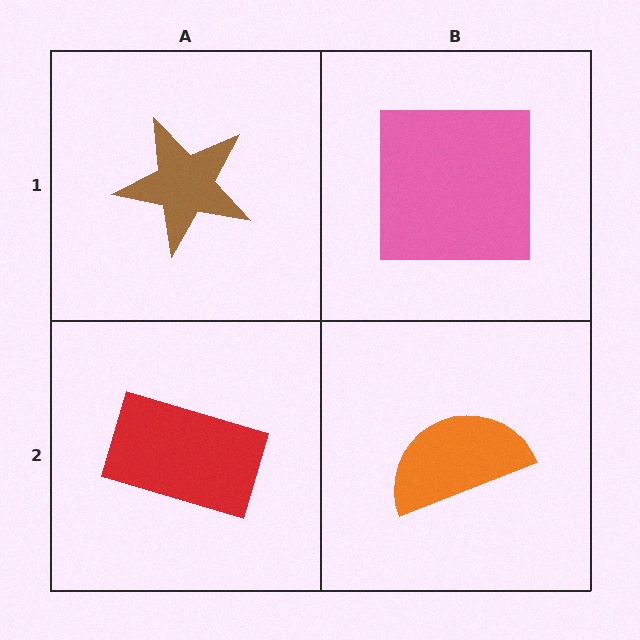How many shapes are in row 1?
2 shapes.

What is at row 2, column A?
A red rectangle.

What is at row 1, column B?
A pink square.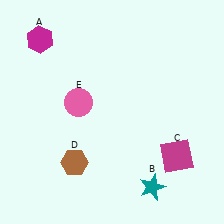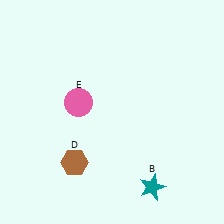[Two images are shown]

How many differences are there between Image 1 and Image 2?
There are 2 differences between the two images.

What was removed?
The magenta hexagon (A), the magenta square (C) were removed in Image 2.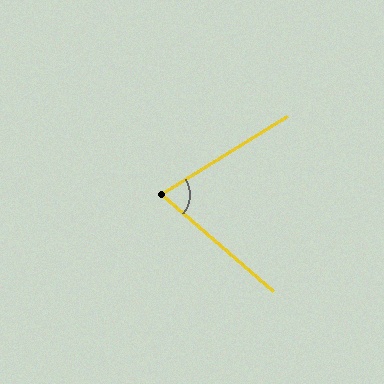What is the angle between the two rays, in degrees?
Approximately 73 degrees.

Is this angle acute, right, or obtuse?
It is acute.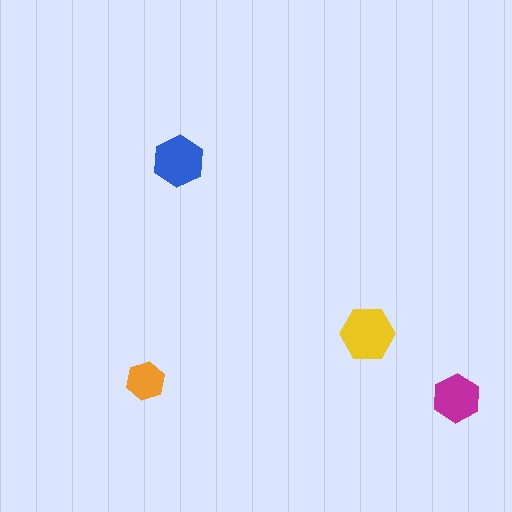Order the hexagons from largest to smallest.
the yellow one, the blue one, the magenta one, the orange one.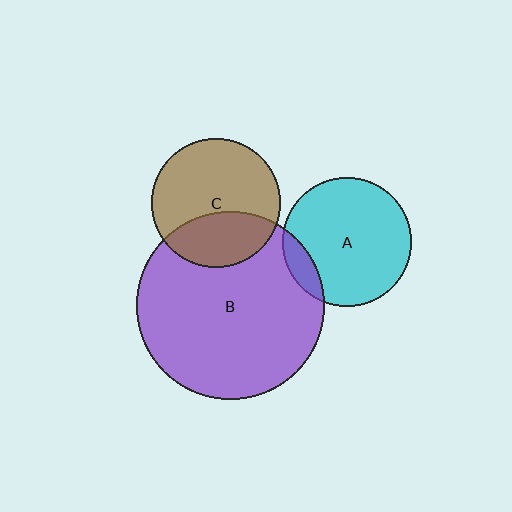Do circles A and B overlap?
Yes.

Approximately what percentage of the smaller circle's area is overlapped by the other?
Approximately 10%.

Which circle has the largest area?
Circle B (purple).